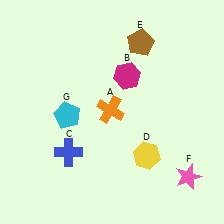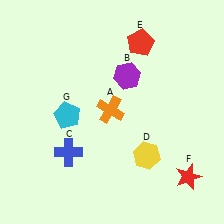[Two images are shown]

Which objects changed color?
B changed from magenta to purple. E changed from brown to red. F changed from pink to red.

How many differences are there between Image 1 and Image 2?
There are 3 differences between the two images.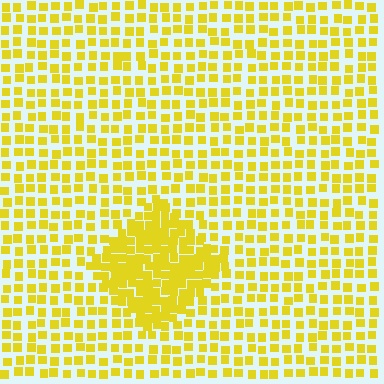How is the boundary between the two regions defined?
The boundary is defined by a change in element density (approximately 2.1x ratio). All elements are the same color, size, and shape.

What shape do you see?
I see a diamond.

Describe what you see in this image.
The image contains small yellow elements arranged at two different densities. A diamond-shaped region is visible where the elements are more densely packed than the surrounding area.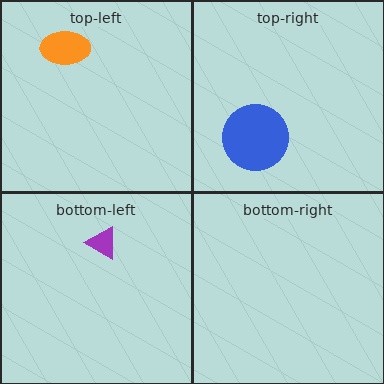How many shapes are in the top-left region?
1.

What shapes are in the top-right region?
The blue circle.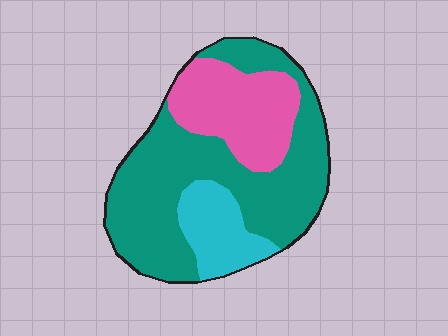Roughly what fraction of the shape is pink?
Pink takes up about one quarter (1/4) of the shape.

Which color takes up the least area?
Cyan, at roughly 15%.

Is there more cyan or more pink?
Pink.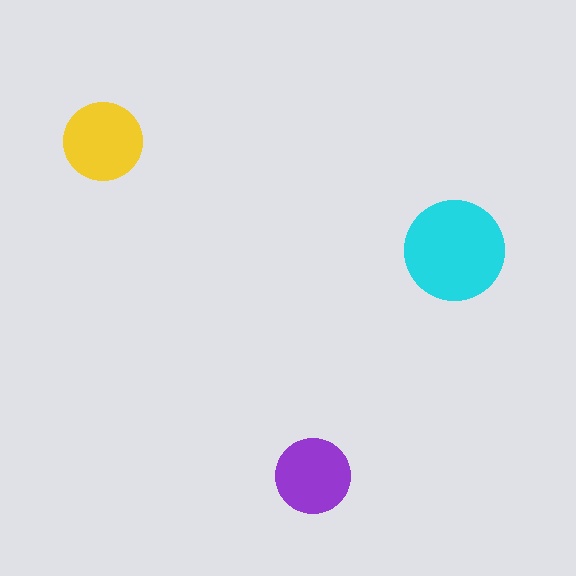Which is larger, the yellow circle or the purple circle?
The yellow one.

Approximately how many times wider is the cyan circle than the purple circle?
About 1.5 times wider.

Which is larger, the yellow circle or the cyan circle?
The cyan one.